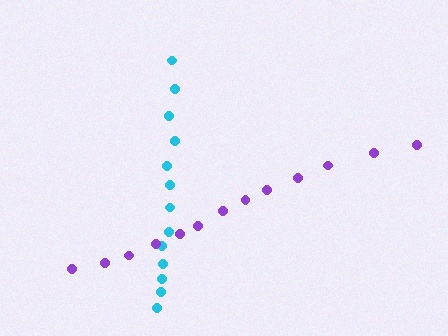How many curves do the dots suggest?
There are 2 distinct paths.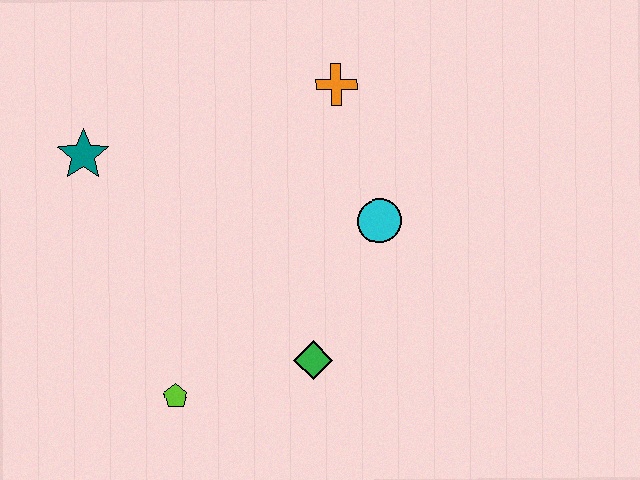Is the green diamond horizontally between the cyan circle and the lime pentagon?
Yes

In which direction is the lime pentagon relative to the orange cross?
The lime pentagon is below the orange cross.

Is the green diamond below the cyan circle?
Yes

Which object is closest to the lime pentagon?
The green diamond is closest to the lime pentagon.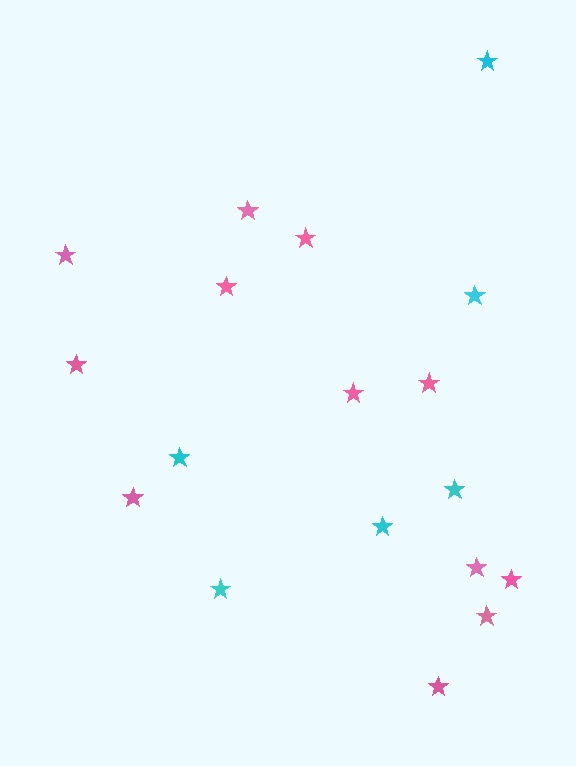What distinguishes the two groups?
There are 2 groups: one group of pink stars (12) and one group of cyan stars (6).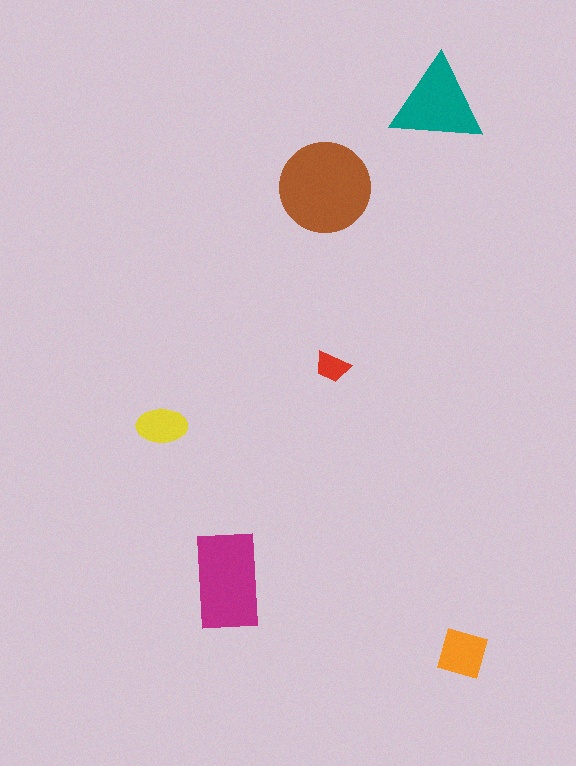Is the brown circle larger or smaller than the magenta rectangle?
Larger.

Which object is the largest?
The brown circle.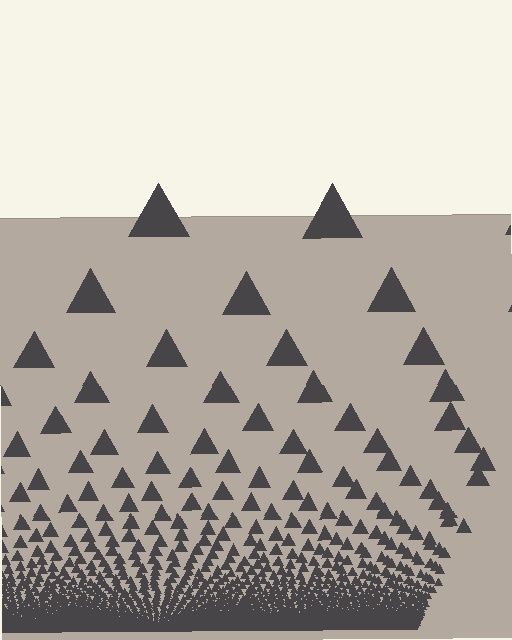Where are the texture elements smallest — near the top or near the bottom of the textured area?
Near the bottom.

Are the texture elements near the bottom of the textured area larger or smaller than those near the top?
Smaller. The gradient is inverted — elements near the bottom are smaller and denser.